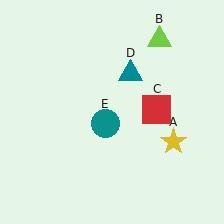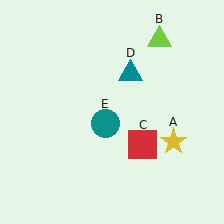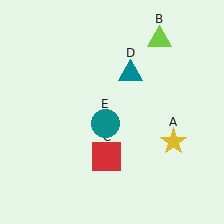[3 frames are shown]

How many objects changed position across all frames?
1 object changed position: red square (object C).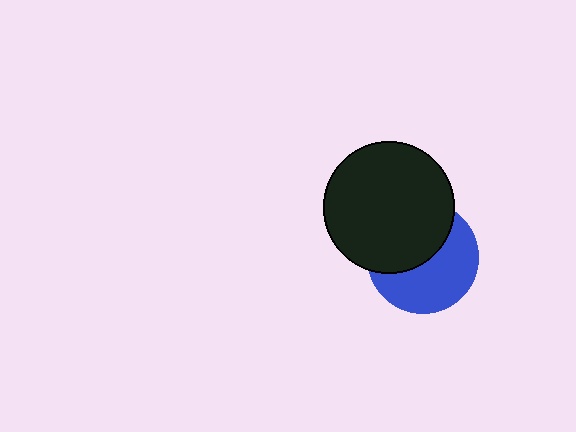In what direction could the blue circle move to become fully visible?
The blue circle could move toward the lower-right. That would shift it out from behind the black circle entirely.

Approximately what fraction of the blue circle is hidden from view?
Roughly 47% of the blue circle is hidden behind the black circle.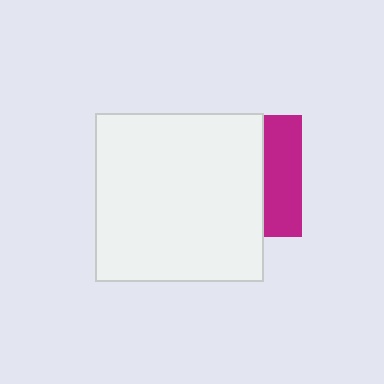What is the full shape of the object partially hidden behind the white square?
The partially hidden object is a magenta square.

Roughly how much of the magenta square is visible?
A small part of it is visible (roughly 31%).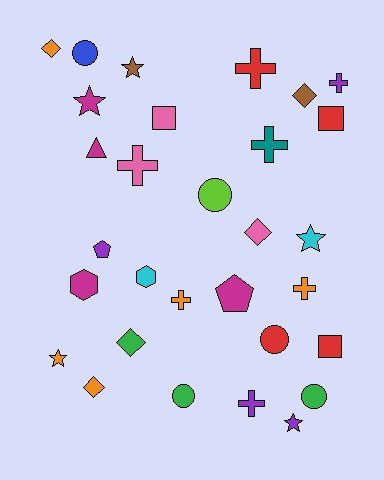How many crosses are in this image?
There are 7 crosses.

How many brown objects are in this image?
There are 2 brown objects.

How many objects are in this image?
There are 30 objects.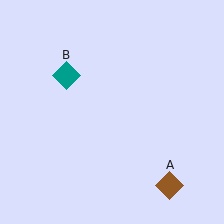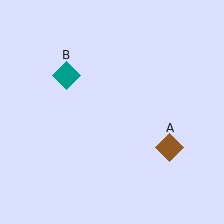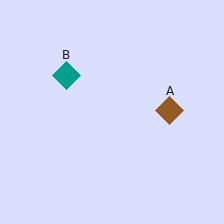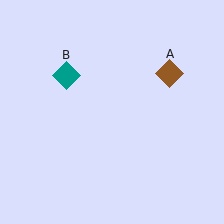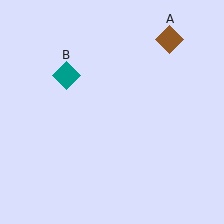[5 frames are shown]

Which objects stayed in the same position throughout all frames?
Teal diamond (object B) remained stationary.